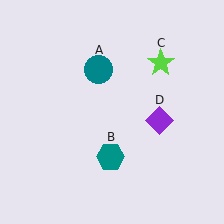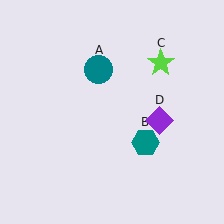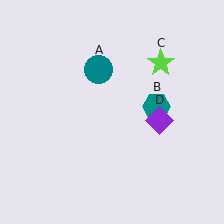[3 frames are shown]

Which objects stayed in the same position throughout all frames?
Teal circle (object A) and lime star (object C) and purple diamond (object D) remained stationary.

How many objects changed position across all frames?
1 object changed position: teal hexagon (object B).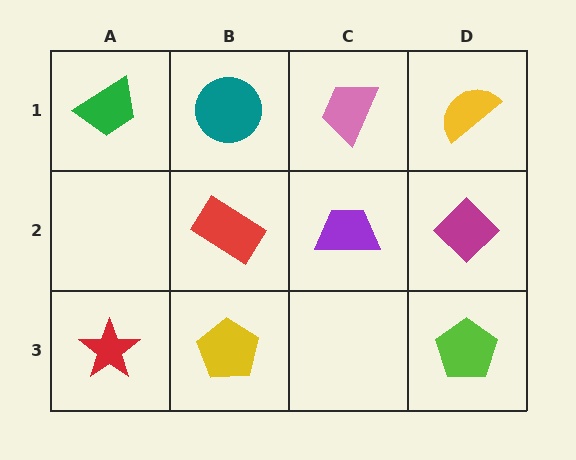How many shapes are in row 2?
3 shapes.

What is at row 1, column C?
A pink trapezoid.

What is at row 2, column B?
A red rectangle.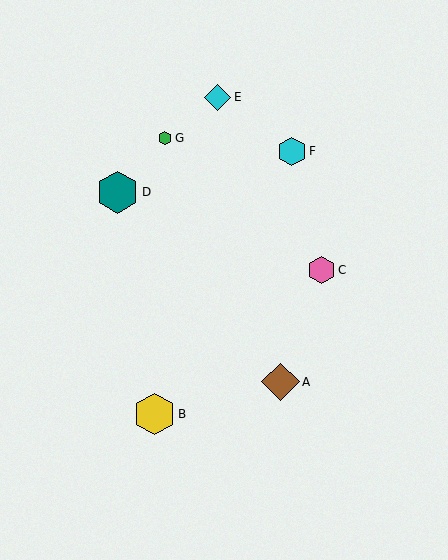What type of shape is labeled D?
Shape D is a teal hexagon.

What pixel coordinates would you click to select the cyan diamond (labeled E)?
Click at (218, 97) to select the cyan diamond E.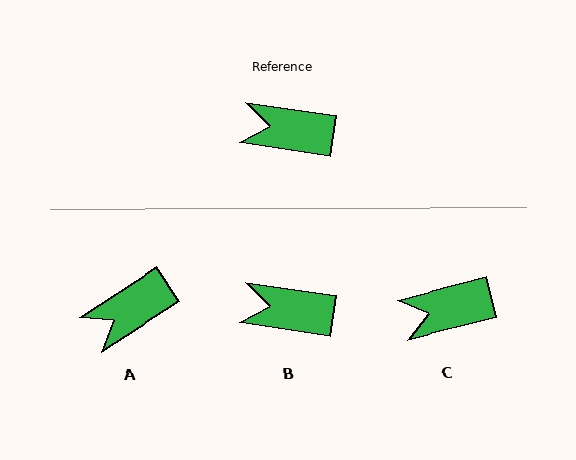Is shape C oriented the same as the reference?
No, it is off by about 22 degrees.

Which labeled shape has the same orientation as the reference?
B.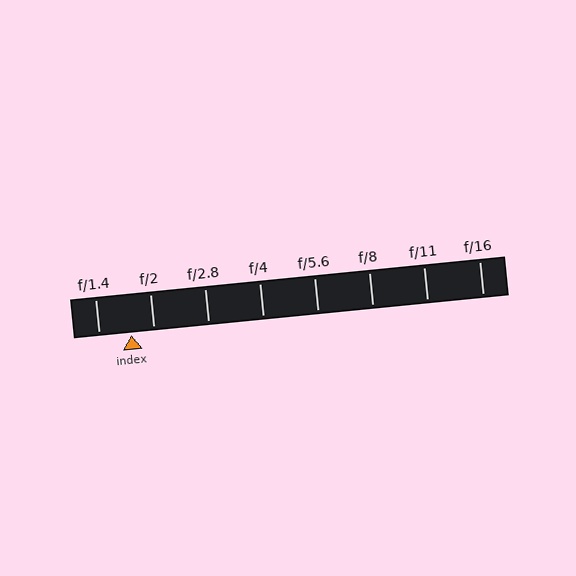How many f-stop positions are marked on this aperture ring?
There are 8 f-stop positions marked.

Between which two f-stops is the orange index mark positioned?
The index mark is between f/1.4 and f/2.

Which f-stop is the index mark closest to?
The index mark is closest to f/2.